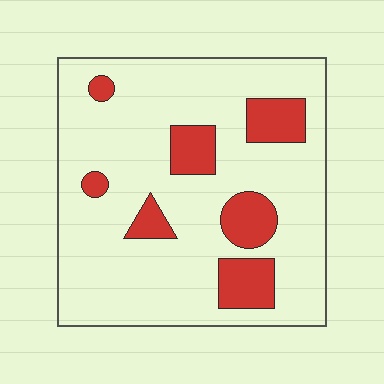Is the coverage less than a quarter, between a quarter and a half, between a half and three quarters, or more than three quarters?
Less than a quarter.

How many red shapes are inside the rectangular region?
7.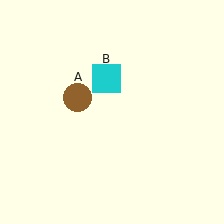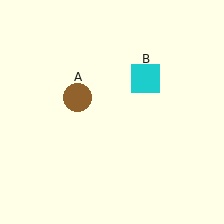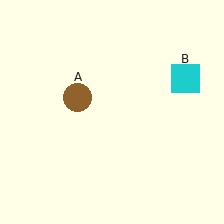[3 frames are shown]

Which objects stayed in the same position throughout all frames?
Brown circle (object A) remained stationary.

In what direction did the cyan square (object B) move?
The cyan square (object B) moved right.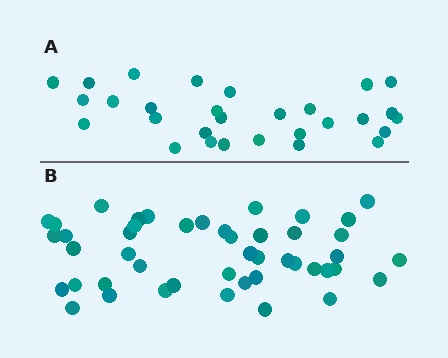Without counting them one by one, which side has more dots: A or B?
Region B (the bottom region) has more dots.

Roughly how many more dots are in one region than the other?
Region B has approximately 15 more dots than region A.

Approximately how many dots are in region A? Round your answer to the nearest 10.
About 30 dots. (The exact count is 29, which rounds to 30.)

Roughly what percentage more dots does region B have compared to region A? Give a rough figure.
About 60% more.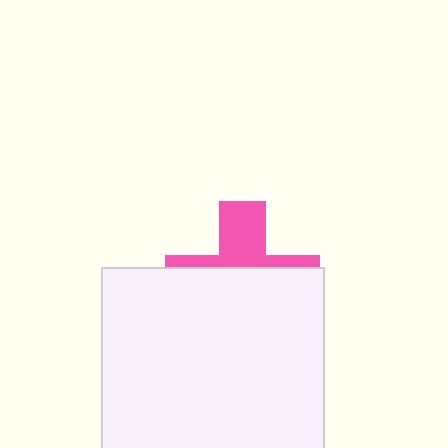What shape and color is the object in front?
The object in front is a white square.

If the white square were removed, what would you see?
You would see the complete pink cross.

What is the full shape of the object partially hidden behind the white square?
The partially hidden object is a pink cross.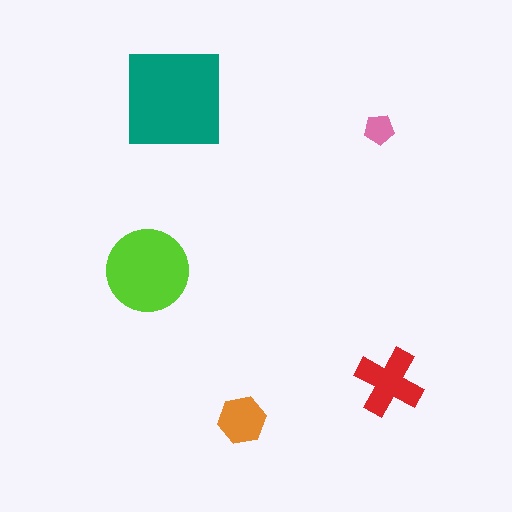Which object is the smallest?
The pink pentagon.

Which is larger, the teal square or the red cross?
The teal square.